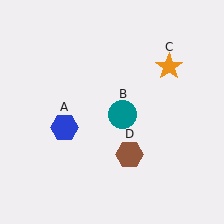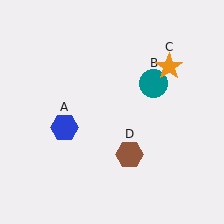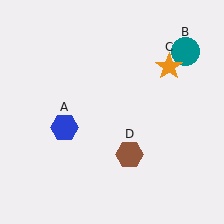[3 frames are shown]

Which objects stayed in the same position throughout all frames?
Blue hexagon (object A) and orange star (object C) and brown hexagon (object D) remained stationary.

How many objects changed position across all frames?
1 object changed position: teal circle (object B).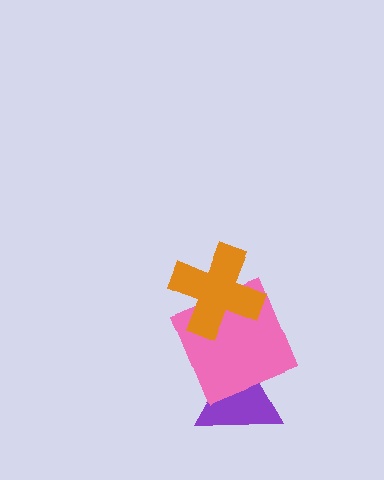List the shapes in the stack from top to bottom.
From top to bottom: the orange cross, the pink square, the purple triangle.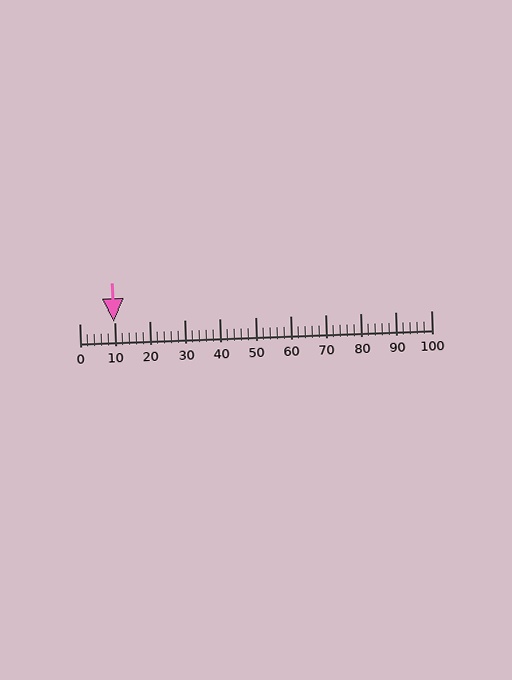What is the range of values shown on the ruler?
The ruler shows values from 0 to 100.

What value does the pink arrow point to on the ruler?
The pink arrow points to approximately 10.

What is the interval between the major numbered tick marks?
The major tick marks are spaced 10 units apart.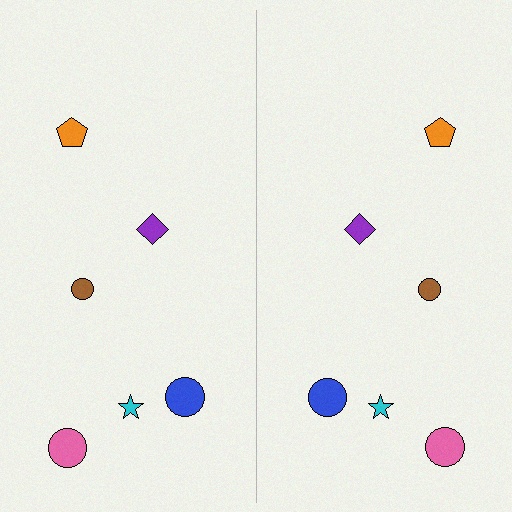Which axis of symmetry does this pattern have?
The pattern has a vertical axis of symmetry running through the center of the image.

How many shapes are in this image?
There are 12 shapes in this image.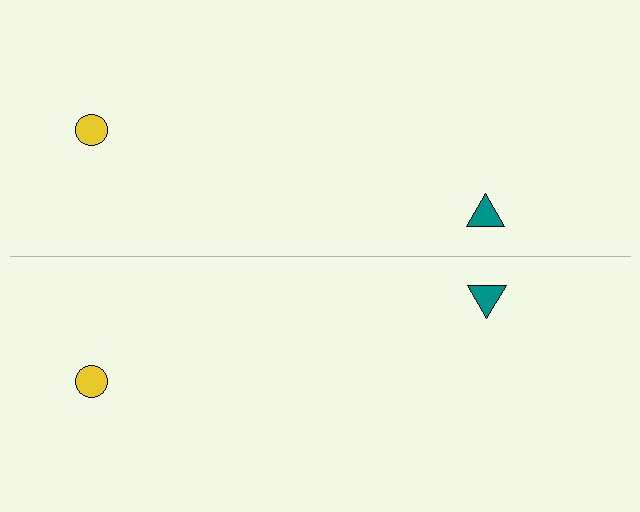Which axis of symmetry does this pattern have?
The pattern has a horizontal axis of symmetry running through the center of the image.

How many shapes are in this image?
There are 4 shapes in this image.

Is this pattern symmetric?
Yes, this pattern has bilateral (reflection) symmetry.